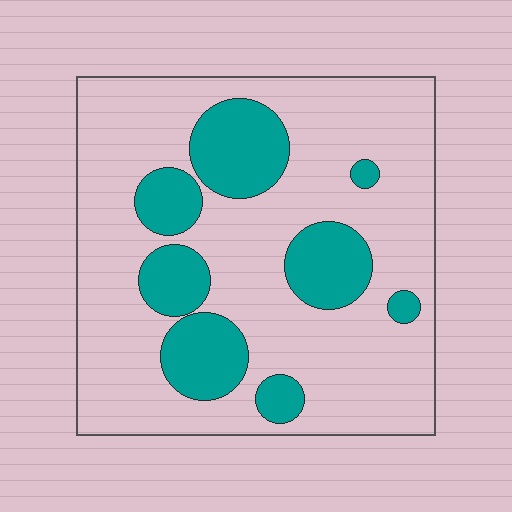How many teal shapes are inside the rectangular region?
8.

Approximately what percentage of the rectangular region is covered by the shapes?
Approximately 25%.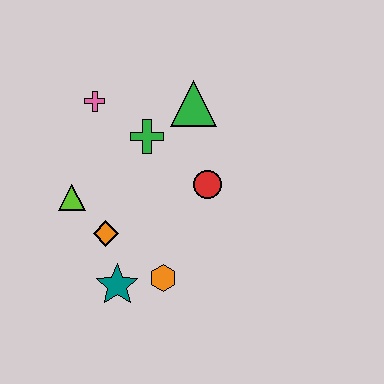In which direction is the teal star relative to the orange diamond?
The teal star is below the orange diamond.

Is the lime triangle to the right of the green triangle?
No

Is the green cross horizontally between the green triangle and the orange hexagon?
No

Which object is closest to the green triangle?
The green cross is closest to the green triangle.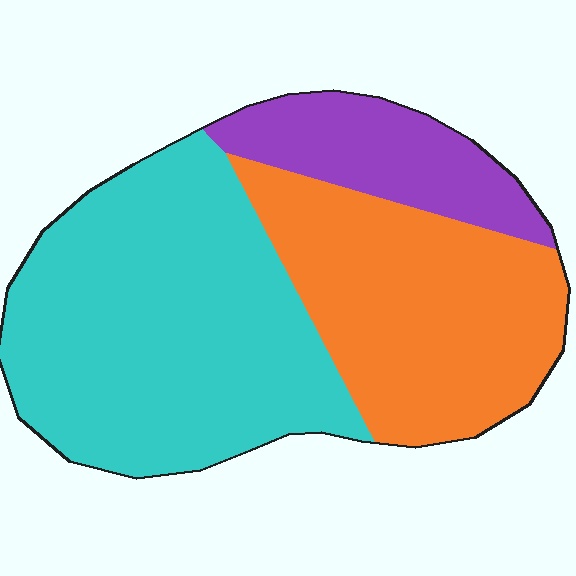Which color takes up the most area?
Cyan, at roughly 50%.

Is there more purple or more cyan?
Cyan.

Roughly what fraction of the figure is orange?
Orange takes up between a third and a half of the figure.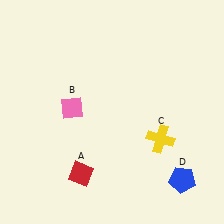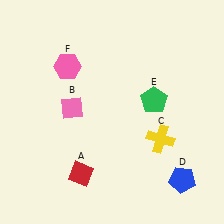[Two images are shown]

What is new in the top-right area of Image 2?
A green pentagon (E) was added in the top-right area of Image 2.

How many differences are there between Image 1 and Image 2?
There are 2 differences between the two images.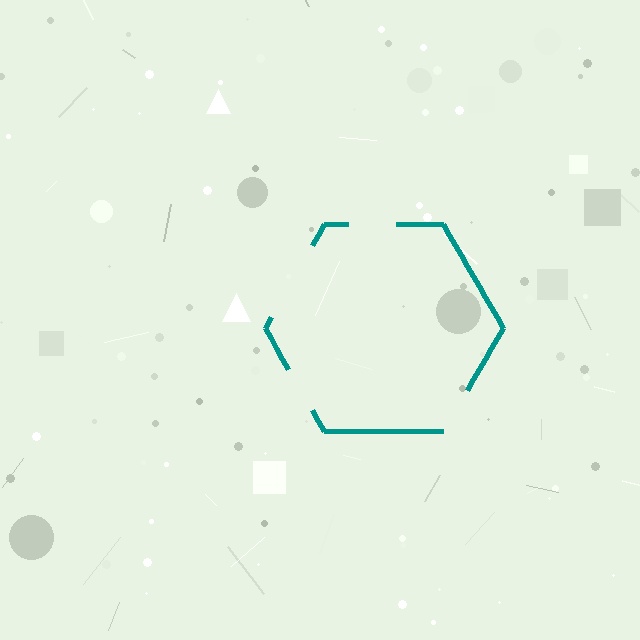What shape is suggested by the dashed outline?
The dashed outline suggests a hexagon.